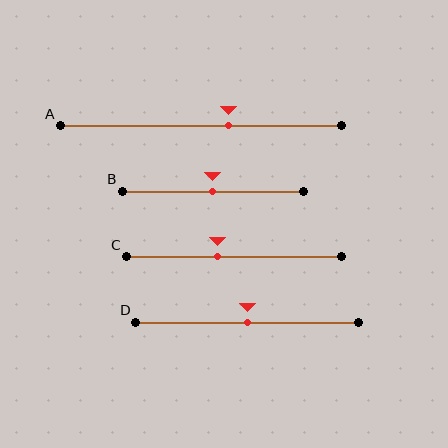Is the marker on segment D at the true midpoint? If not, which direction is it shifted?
Yes, the marker on segment D is at the true midpoint.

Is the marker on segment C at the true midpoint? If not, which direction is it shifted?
No, the marker on segment C is shifted to the left by about 7% of the segment length.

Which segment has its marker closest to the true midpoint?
Segment B has its marker closest to the true midpoint.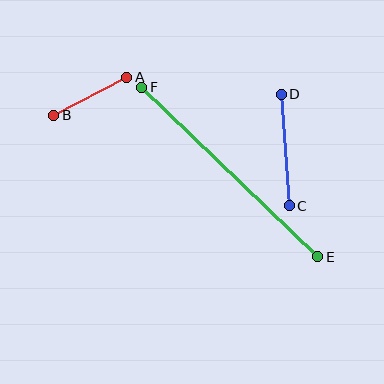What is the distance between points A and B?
The distance is approximately 82 pixels.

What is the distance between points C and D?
The distance is approximately 112 pixels.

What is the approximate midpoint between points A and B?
The midpoint is at approximately (90, 96) pixels.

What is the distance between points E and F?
The distance is approximately 244 pixels.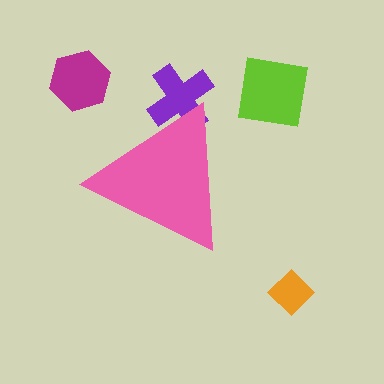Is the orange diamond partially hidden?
No, the orange diamond is fully visible.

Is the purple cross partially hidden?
Yes, the purple cross is partially hidden behind the pink triangle.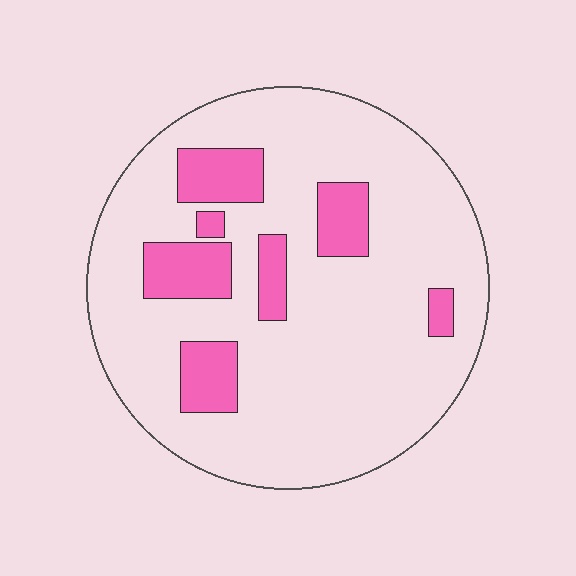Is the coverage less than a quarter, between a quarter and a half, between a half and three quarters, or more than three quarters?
Less than a quarter.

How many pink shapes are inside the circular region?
7.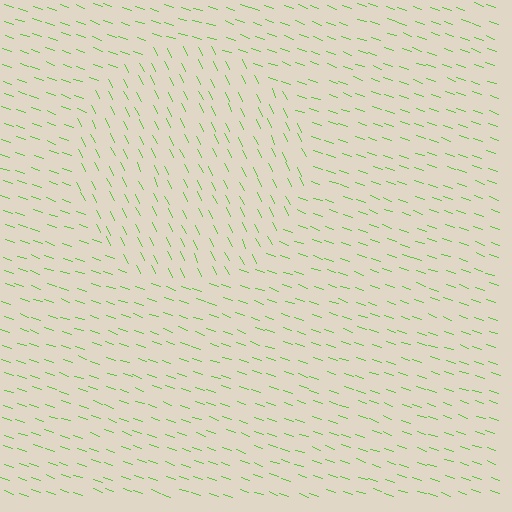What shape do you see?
I see a circle.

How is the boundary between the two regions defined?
The boundary is defined purely by a change in line orientation (approximately 45 degrees difference). All lines are the same color and thickness.